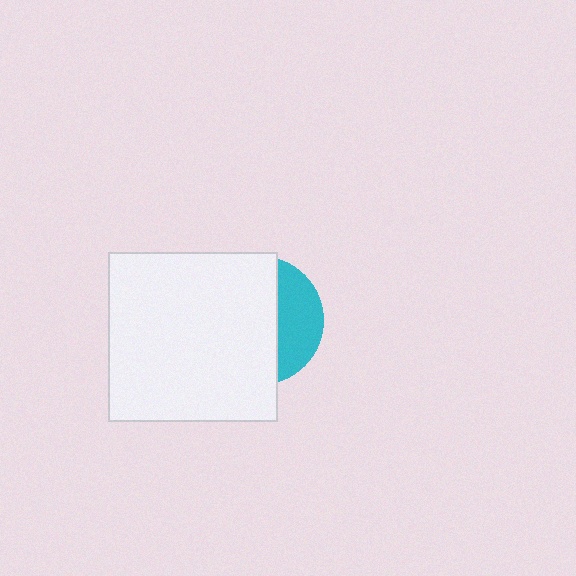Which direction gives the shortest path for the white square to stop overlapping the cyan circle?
Moving left gives the shortest separation.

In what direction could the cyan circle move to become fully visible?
The cyan circle could move right. That would shift it out from behind the white square entirely.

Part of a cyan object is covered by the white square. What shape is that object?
It is a circle.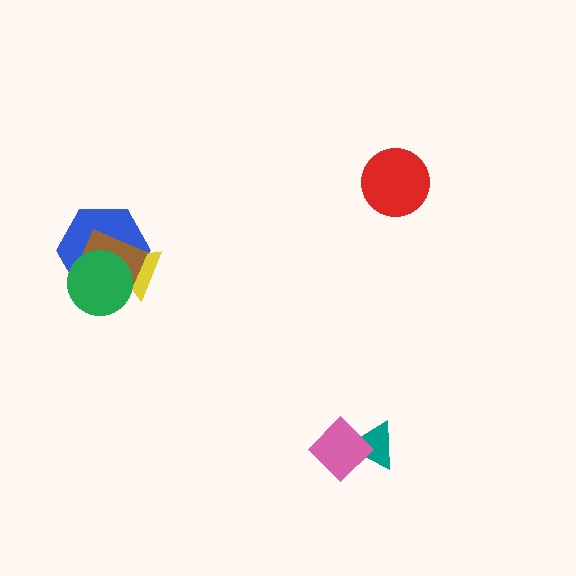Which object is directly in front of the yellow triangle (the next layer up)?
The brown rectangle is directly in front of the yellow triangle.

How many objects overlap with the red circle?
0 objects overlap with the red circle.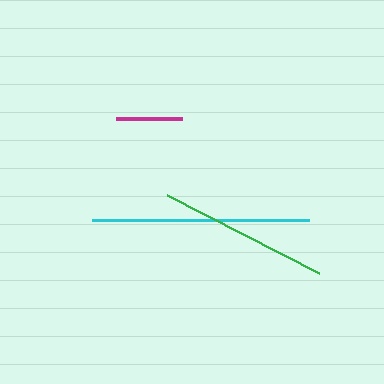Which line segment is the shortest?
The magenta line is the shortest at approximately 66 pixels.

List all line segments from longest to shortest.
From longest to shortest: cyan, green, magenta.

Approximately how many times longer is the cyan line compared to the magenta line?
The cyan line is approximately 3.3 times the length of the magenta line.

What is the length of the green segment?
The green segment is approximately 171 pixels long.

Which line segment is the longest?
The cyan line is the longest at approximately 217 pixels.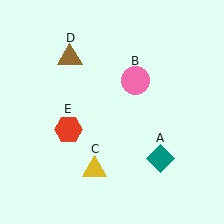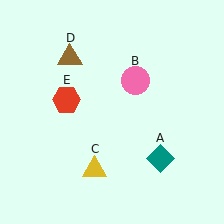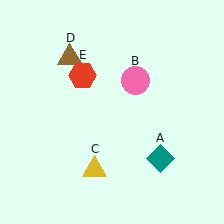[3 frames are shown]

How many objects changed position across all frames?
1 object changed position: red hexagon (object E).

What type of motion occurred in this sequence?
The red hexagon (object E) rotated clockwise around the center of the scene.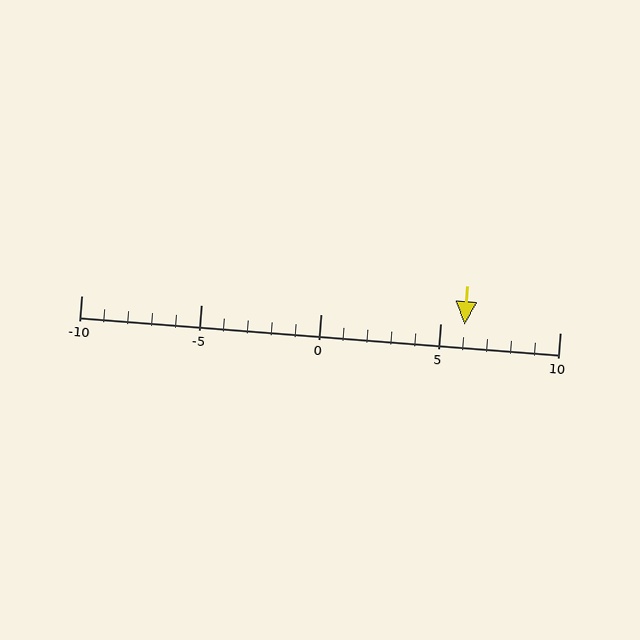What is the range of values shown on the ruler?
The ruler shows values from -10 to 10.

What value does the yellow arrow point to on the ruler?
The yellow arrow points to approximately 6.